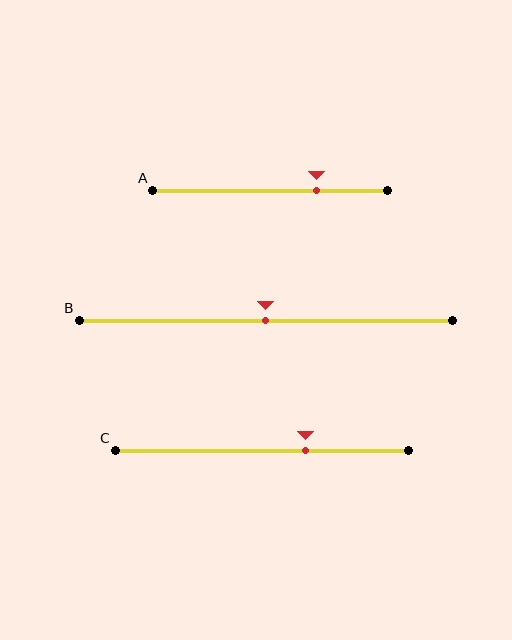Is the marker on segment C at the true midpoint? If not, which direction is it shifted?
No, the marker on segment C is shifted to the right by about 15% of the segment length.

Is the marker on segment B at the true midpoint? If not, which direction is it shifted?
Yes, the marker on segment B is at the true midpoint.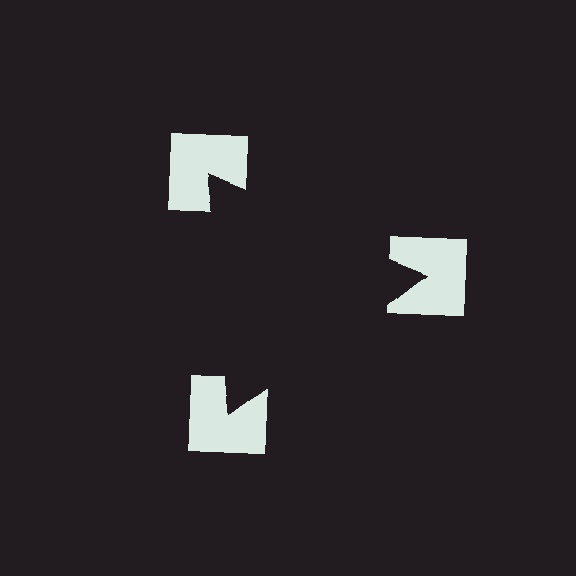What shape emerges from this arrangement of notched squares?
An illusory triangle — its edges are inferred from the aligned wedge cuts in the notched squares, not physically drawn.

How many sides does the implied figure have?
3 sides.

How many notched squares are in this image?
There are 3 — one at each vertex of the illusory triangle.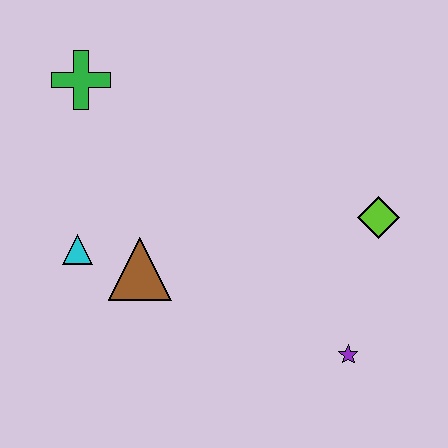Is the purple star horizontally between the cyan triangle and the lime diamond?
Yes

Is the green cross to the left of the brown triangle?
Yes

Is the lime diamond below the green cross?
Yes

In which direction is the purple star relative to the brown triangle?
The purple star is to the right of the brown triangle.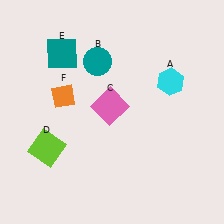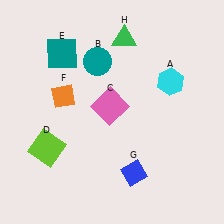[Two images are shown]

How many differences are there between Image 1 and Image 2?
There are 2 differences between the two images.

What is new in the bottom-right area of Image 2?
A blue diamond (G) was added in the bottom-right area of Image 2.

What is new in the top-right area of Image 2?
A green triangle (H) was added in the top-right area of Image 2.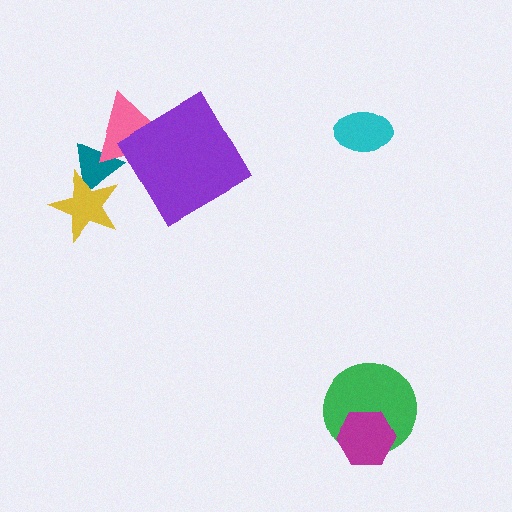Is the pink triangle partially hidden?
Yes, it is partially covered by another shape.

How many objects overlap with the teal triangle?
2 objects overlap with the teal triangle.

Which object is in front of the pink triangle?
The purple diamond is in front of the pink triangle.